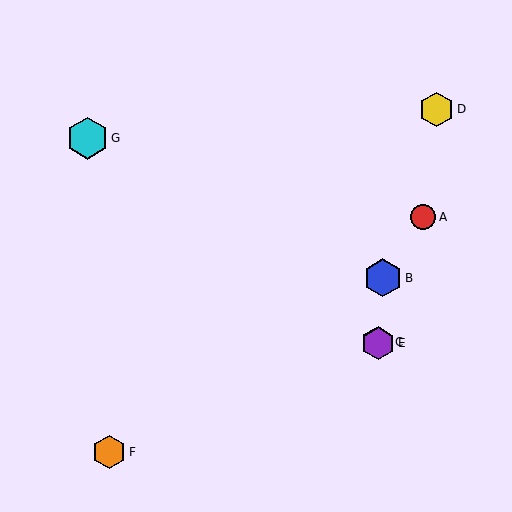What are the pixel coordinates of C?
Object C is at (377, 342).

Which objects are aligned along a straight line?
Objects C, E, G are aligned along a straight line.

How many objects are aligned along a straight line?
3 objects (C, E, G) are aligned along a straight line.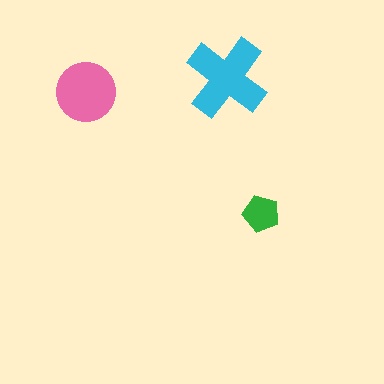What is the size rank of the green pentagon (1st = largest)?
3rd.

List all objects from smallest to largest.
The green pentagon, the pink circle, the cyan cross.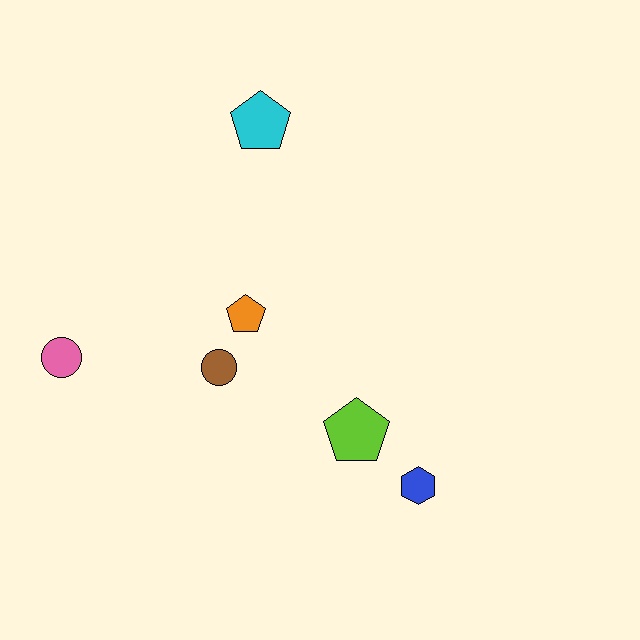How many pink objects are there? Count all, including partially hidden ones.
There is 1 pink object.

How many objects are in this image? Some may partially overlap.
There are 6 objects.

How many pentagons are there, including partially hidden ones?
There are 3 pentagons.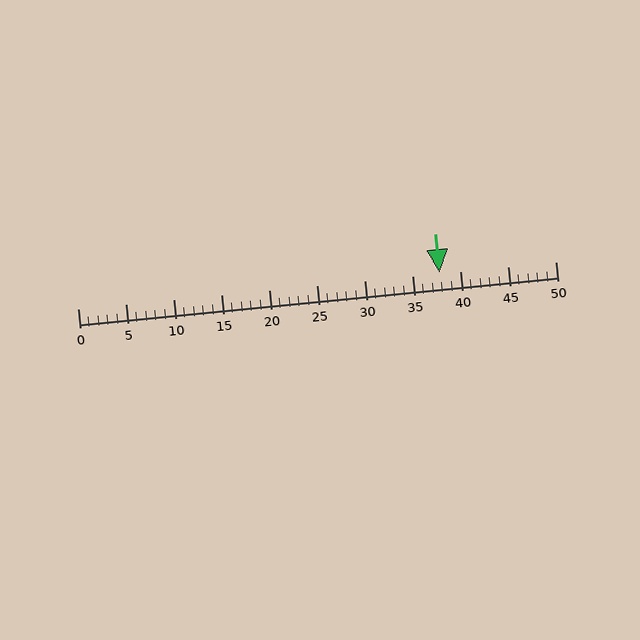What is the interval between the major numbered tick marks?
The major tick marks are spaced 5 units apart.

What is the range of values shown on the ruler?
The ruler shows values from 0 to 50.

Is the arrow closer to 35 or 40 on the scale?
The arrow is closer to 40.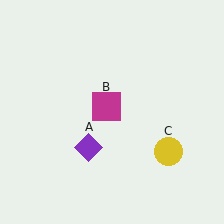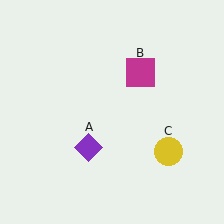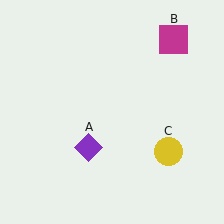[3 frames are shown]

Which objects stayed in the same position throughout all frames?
Purple diamond (object A) and yellow circle (object C) remained stationary.